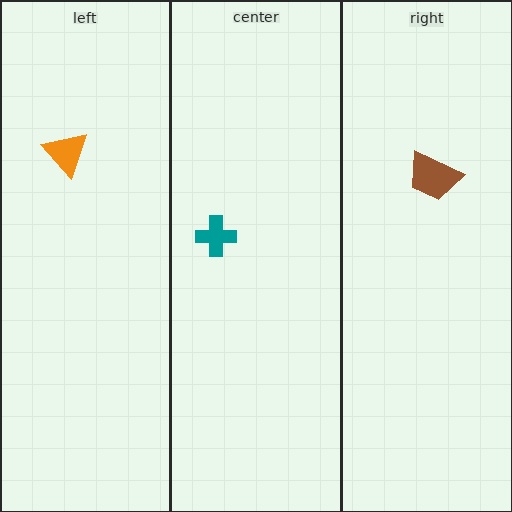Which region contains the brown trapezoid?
The right region.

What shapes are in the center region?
The teal cross.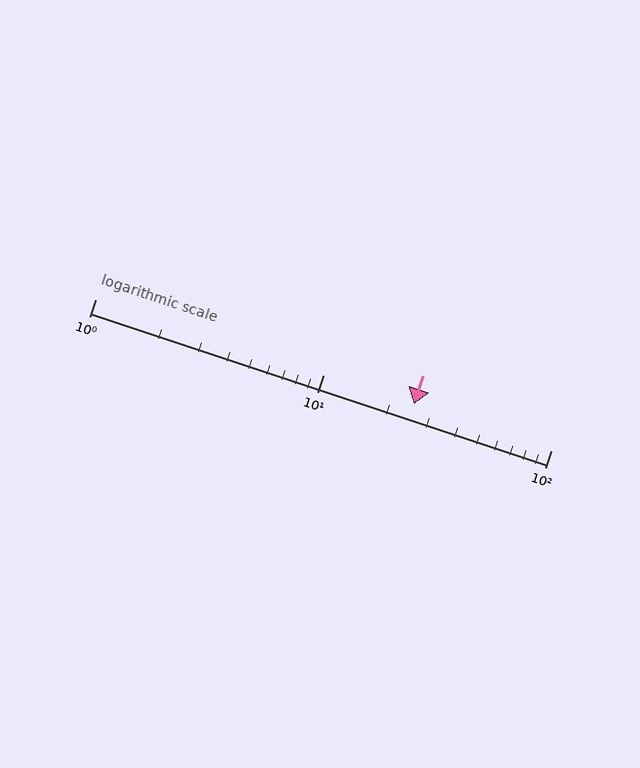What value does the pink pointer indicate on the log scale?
The pointer indicates approximately 25.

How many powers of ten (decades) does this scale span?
The scale spans 2 decades, from 1 to 100.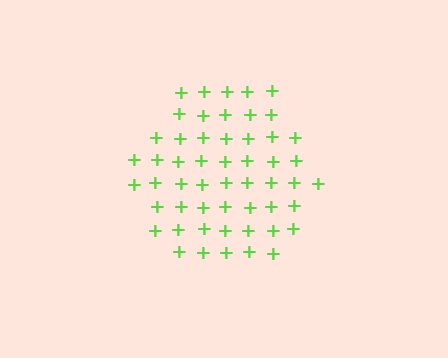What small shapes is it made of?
It is made of small plus signs.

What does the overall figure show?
The overall figure shows a hexagon.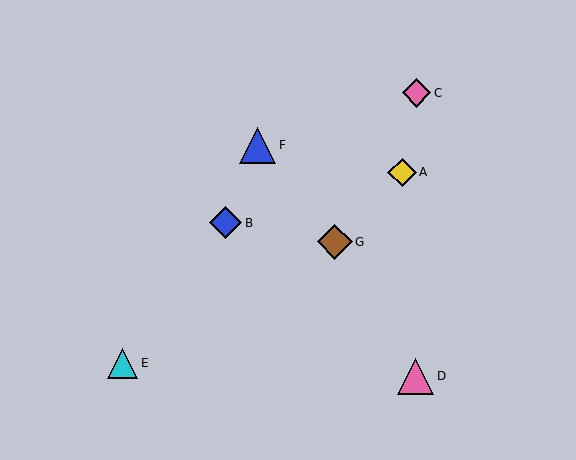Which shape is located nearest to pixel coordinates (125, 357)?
The cyan triangle (labeled E) at (123, 363) is nearest to that location.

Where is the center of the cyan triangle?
The center of the cyan triangle is at (123, 363).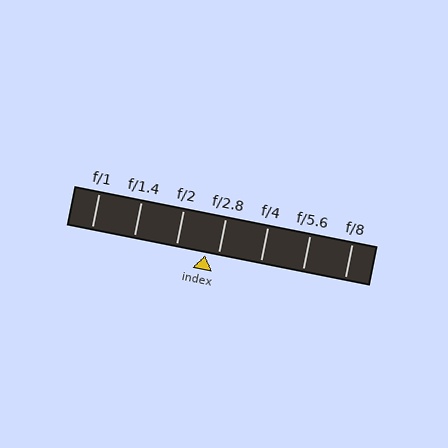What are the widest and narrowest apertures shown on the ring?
The widest aperture shown is f/1 and the narrowest is f/8.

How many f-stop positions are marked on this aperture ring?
There are 7 f-stop positions marked.